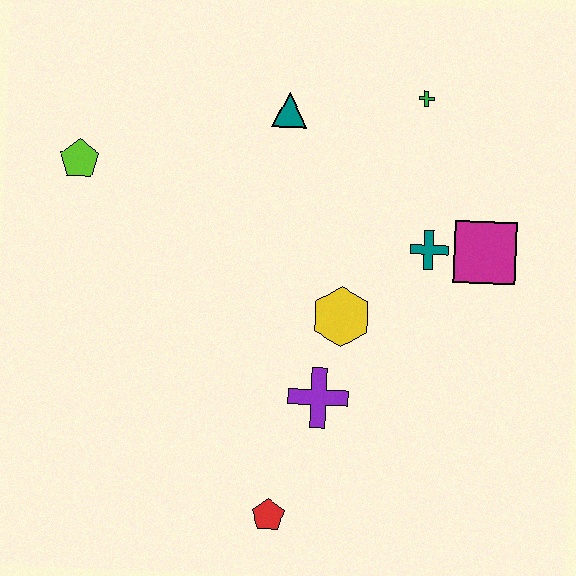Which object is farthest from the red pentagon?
The green cross is farthest from the red pentagon.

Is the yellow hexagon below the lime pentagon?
Yes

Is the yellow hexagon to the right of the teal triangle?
Yes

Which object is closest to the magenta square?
The teal cross is closest to the magenta square.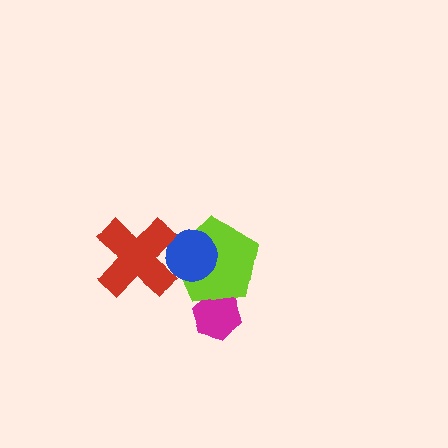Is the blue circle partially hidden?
Yes, it is partially covered by another shape.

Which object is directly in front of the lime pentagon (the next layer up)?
The blue circle is directly in front of the lime pentagon.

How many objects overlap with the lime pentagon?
3 objects overlap with the lime pentagon.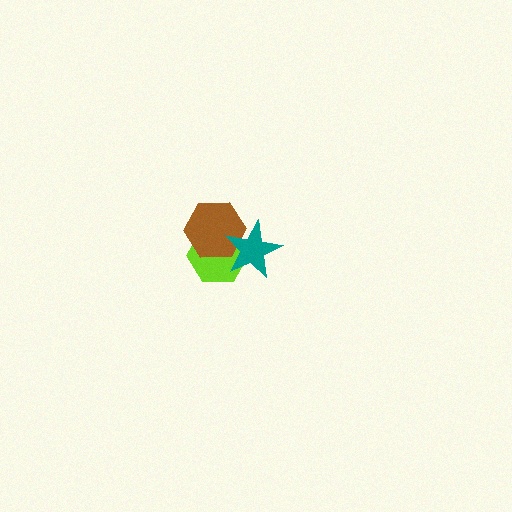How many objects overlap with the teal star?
2 objects overlap with the teal star.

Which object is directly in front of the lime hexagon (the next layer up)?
The brown hexagon is directly in front of the lime hexagon.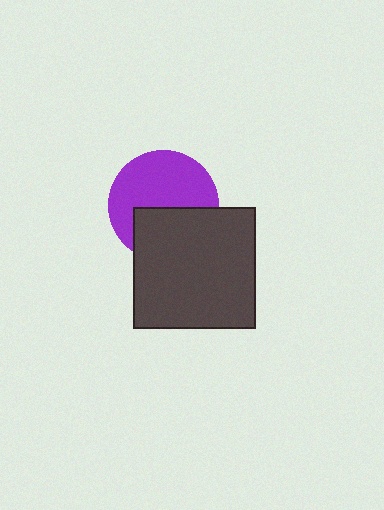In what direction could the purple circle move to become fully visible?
The purple circle could move up. That would shift it out from behind the dark gray square entirely.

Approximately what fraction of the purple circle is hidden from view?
Roughly 40% of the purple circle is hidden behind the dark gray square.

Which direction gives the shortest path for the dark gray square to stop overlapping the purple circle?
Moving down gives the shortest separation.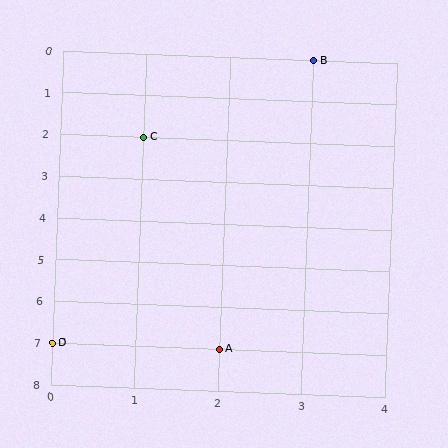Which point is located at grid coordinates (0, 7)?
Point D is at (0, 7).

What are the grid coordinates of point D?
Point D is at grid coordinates (0, 7).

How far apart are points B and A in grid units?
Points B and A are 1 column and 7 rows apart (about 7.1 grid units diagonally).